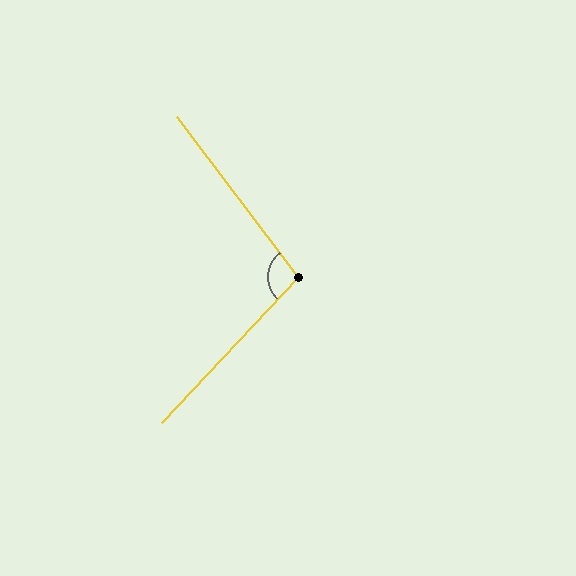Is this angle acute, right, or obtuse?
It is obtuse.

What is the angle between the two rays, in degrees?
Approximately 100 degrees.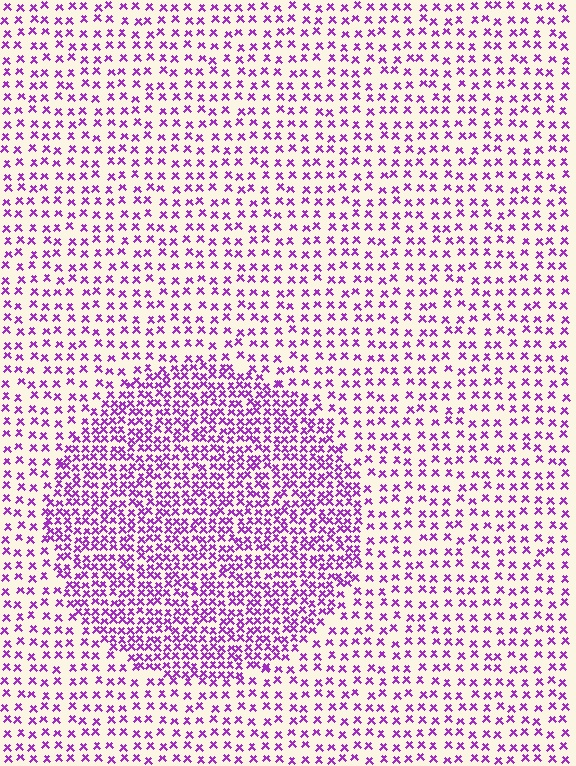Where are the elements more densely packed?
The elements are more densely packed inside the circle boundary.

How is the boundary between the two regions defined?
The boundary is defined by a change in element density (approximately 2.1x ratio). All elements are the same color, size, and shape.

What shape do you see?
I see a circle.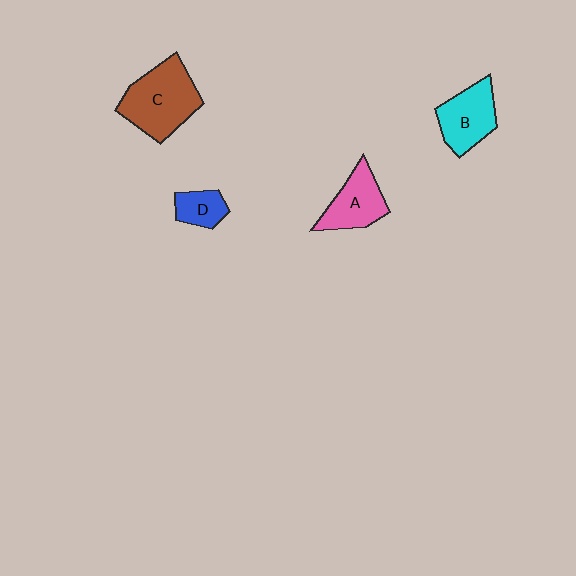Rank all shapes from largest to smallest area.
From largest to smallest: C (brown), B (cyan), A (pink), D (blue).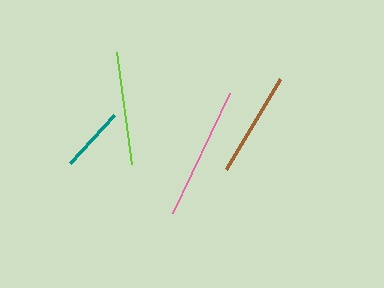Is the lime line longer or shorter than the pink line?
The pink line is longer than the lime line.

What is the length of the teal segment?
The teal segment is approximately 65 pixels long.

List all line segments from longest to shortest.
From longest to shortest: pink, lime, brown, teal.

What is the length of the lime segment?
The lime segment is approximately 112 pixels long.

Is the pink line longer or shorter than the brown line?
The pink line is longer than the brown line.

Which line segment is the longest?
The pink line is the longest at approximately 133 pixels.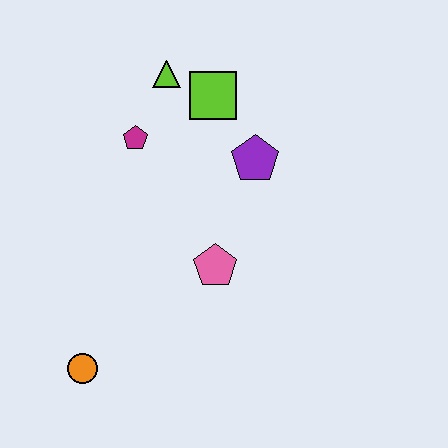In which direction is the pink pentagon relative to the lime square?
The pink pentagon is below the lime square.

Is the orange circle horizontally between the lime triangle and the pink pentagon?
No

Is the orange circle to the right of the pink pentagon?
No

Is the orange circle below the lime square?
Yes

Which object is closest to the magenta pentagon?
The lime triangle is closest to the magenta pentagon.